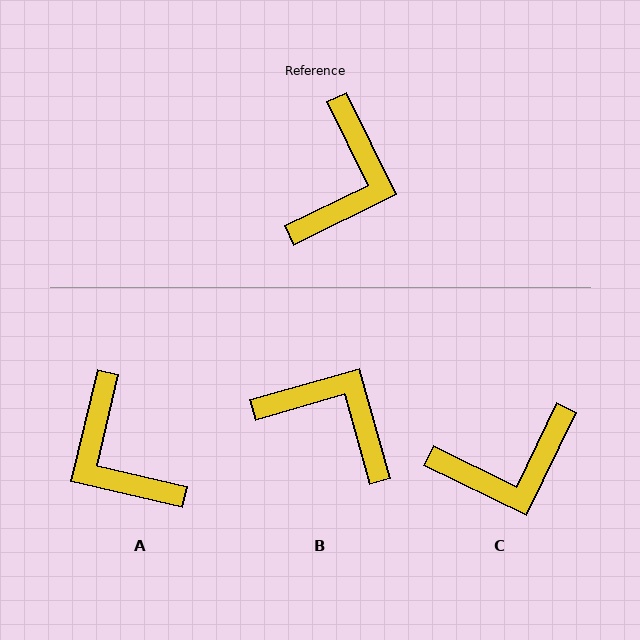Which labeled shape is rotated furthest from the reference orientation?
A, about 130 degrees away.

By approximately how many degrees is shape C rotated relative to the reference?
Approximately 52 degrees clockwise.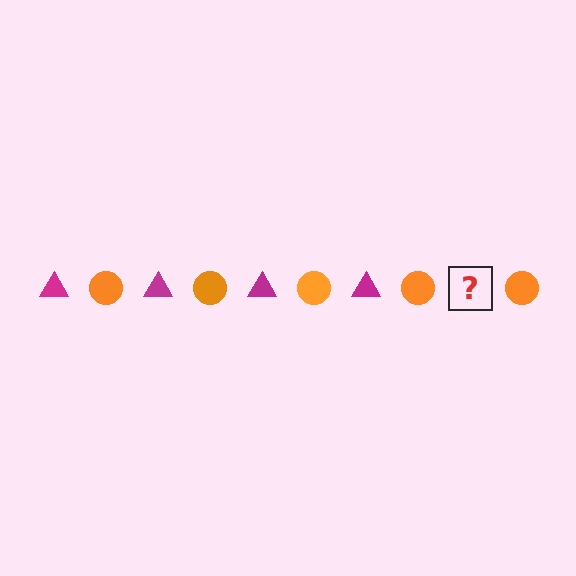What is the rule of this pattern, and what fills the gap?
The rule is that the pattern alternates between magenta triangle and orange circle. The gap should be filled with a magenta triangle.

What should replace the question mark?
The question mark should be replaced with a magenta triangle.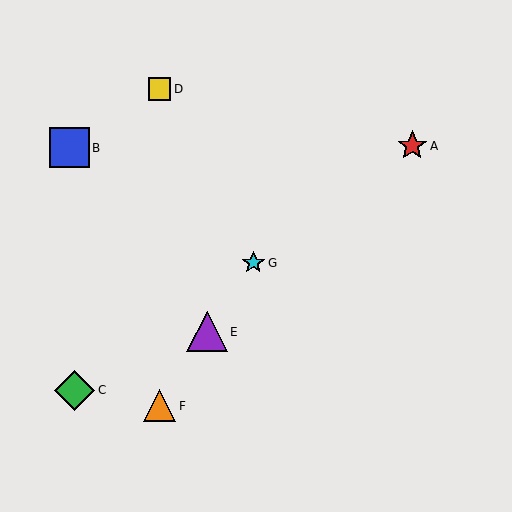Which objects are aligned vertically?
Objects D, F are aligned vertically.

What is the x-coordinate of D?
Object D is at x≈159.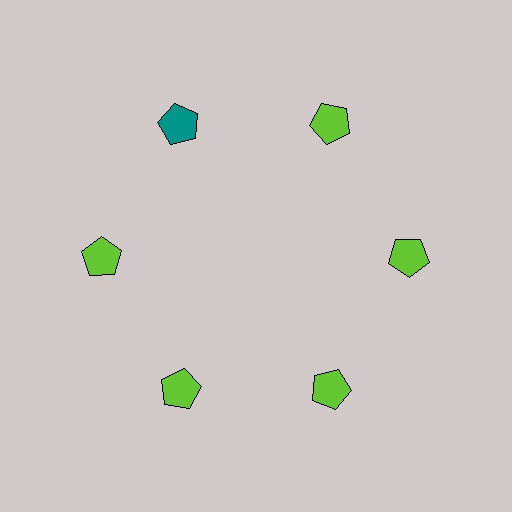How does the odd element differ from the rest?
It has a different color: teal instead of lime.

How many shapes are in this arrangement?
There are 6 shapes arranged in a ring pattern.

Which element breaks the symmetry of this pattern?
The teal pentagon at roughly the 11 o'clock position breaks the symmetry. All other shapes are lime pentagons.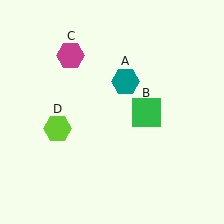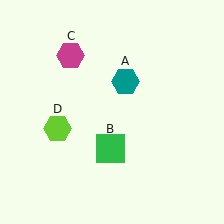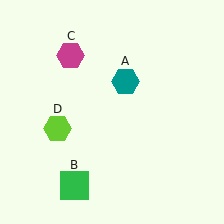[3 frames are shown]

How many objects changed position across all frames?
1 object changed position: green square (object B).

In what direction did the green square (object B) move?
The green square (object B) moved down and to the left.